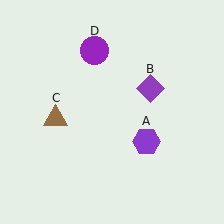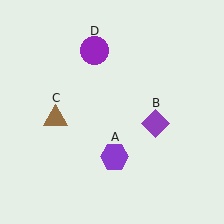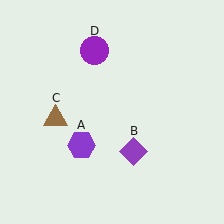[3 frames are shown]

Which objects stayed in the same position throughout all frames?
Brown triangle (object C) and purple circle (object D) remained stationary.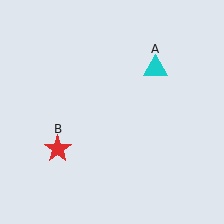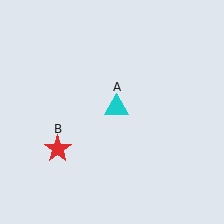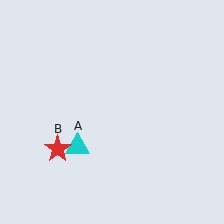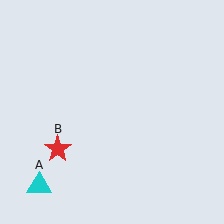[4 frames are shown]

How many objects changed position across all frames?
1 object changed position: cyan triangle (object A).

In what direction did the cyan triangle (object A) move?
The cyan triangle (object A) moved down and to the left.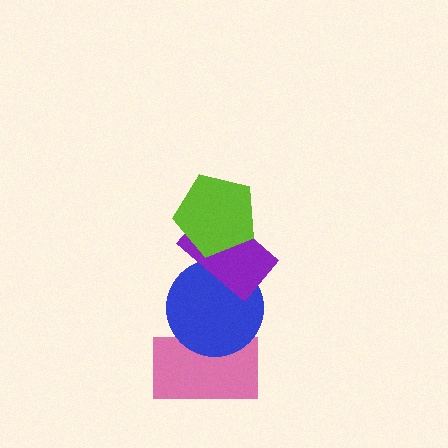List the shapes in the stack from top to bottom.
From top to bottom: the lime pentagon, the purple rectangle, the blue circle, the pink rectangle.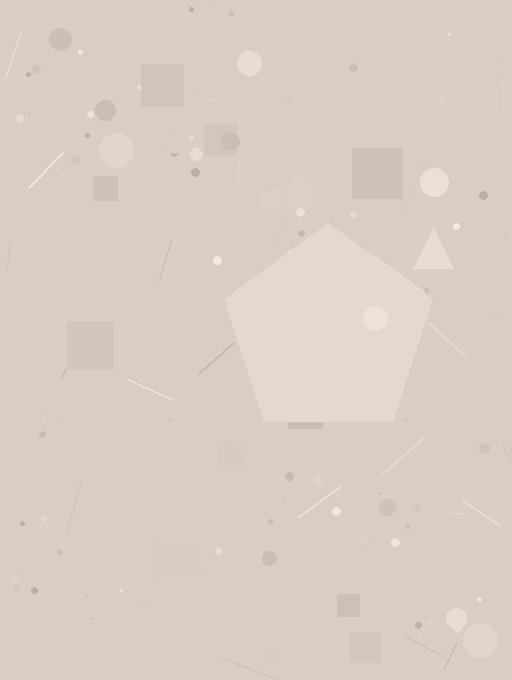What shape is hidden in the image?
A pentagon is hidden in the image.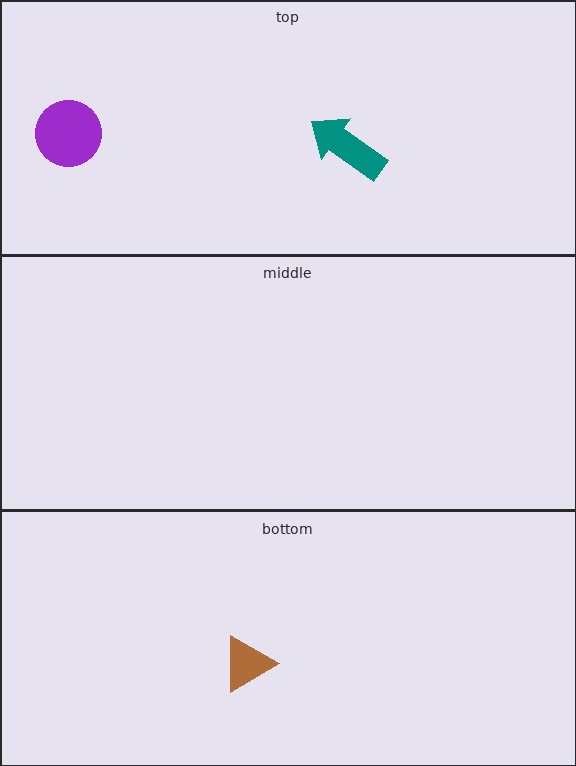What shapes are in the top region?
The purple circle, the teal arrow.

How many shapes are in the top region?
2.